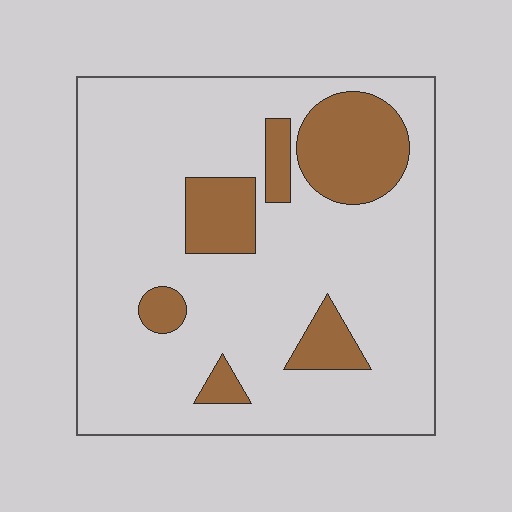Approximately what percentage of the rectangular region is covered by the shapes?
Approximately 20%.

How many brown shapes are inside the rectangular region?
6.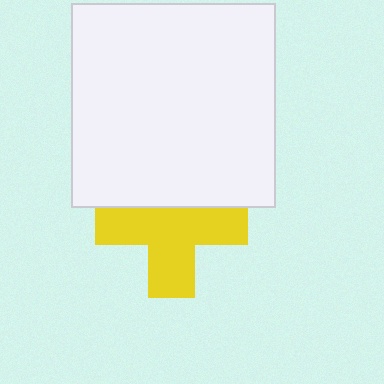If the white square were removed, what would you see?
You would see the complete yellow cross.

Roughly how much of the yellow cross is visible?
Most of it is visible (roughly 68%).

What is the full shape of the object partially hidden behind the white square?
The partially hidden object is a yellow cross.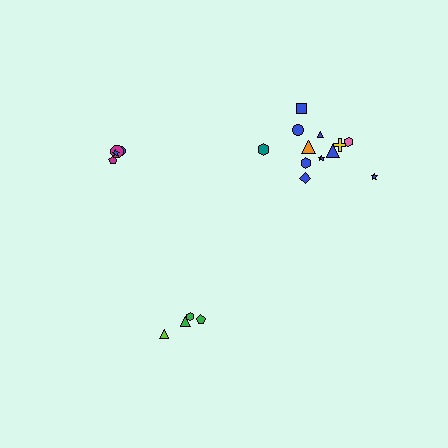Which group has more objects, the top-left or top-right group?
The top-right group.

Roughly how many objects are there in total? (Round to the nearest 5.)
Roughly 20 objects in total.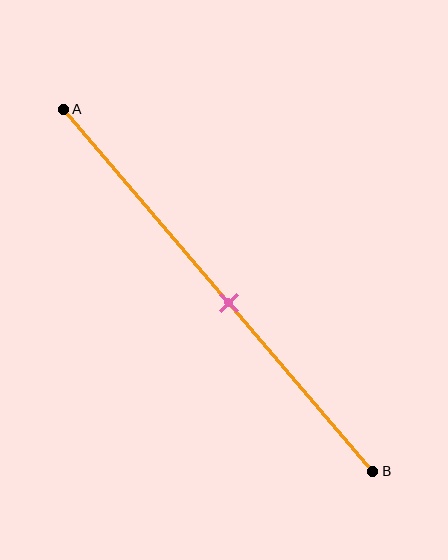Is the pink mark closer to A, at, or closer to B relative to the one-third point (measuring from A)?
The pink mark is closer to point B than the one-third point of segment AB.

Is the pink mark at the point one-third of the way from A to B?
No, the mark is at about 55% from A, not at the 33% one-third point.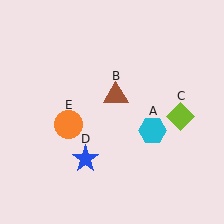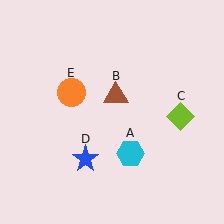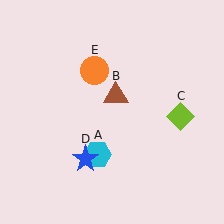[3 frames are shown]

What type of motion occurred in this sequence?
The cyan hexagon (object A), orange circle (object E) rotated clockwise around the center of the scene.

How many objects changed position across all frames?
2 objects changed position: cyan hexagon (object A), orange circle (object E).